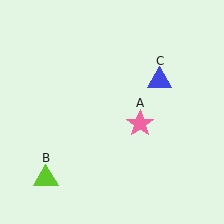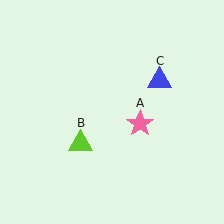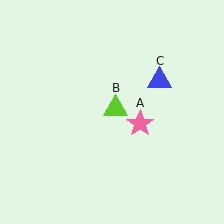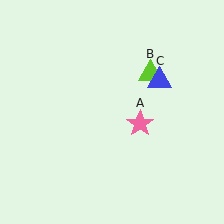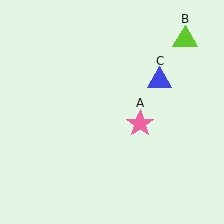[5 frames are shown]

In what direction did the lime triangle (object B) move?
The lime triangle (object B) moved up and to the right.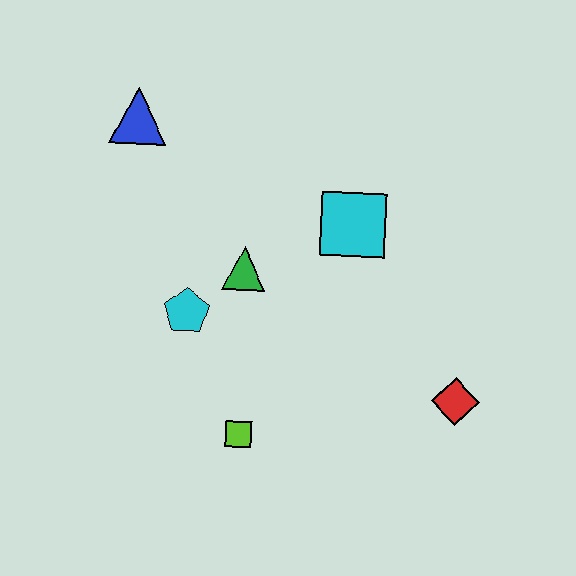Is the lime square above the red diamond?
No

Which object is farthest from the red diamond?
The blue triangle is farthest from the red diamond.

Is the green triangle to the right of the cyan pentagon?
Yes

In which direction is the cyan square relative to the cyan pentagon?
The cyan square is to the right of the cyan pentagon.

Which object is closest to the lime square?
The cyan pentagon is closest to the lime square.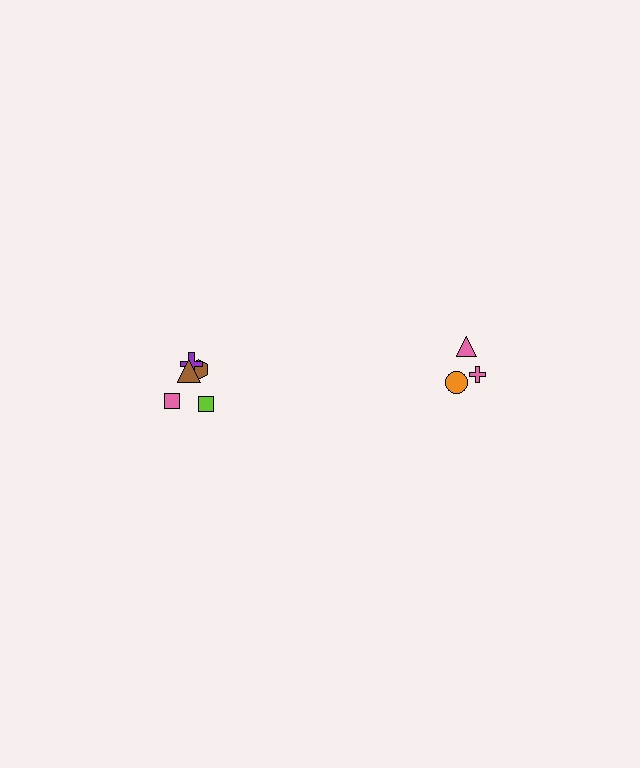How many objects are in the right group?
There are 3 objects.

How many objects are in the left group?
There are 5 objects.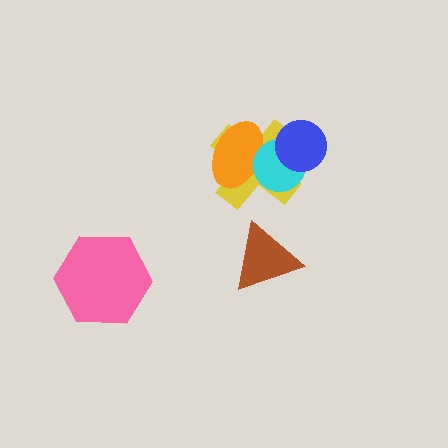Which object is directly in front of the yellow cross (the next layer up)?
The orange ellipse is directly in front of the yellow cross.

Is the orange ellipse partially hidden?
Yes, it is partially covered by another shape.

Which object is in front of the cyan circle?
The blue circle is in front of the cyan circle.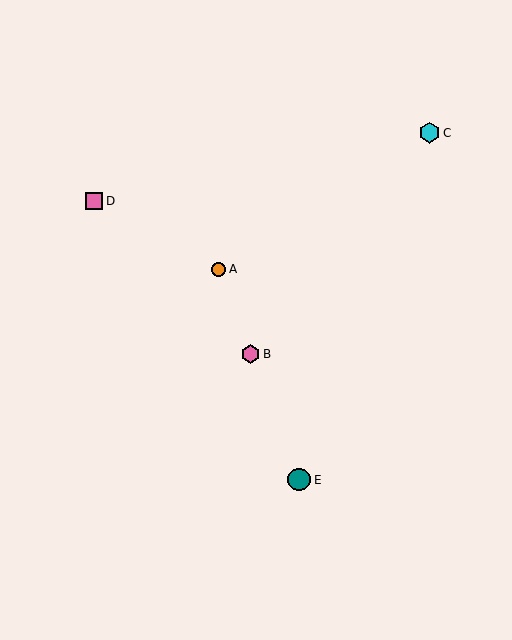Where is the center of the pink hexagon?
The center of the pink hexagon is at (251, 354).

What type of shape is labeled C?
Shape C is a cyan hexagon.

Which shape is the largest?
The teal circle (labeled E) is the largest.